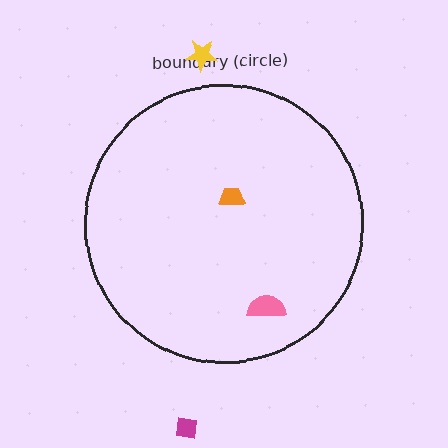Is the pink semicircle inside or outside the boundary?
Inside.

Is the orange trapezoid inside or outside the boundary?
Inside.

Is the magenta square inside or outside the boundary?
Outside.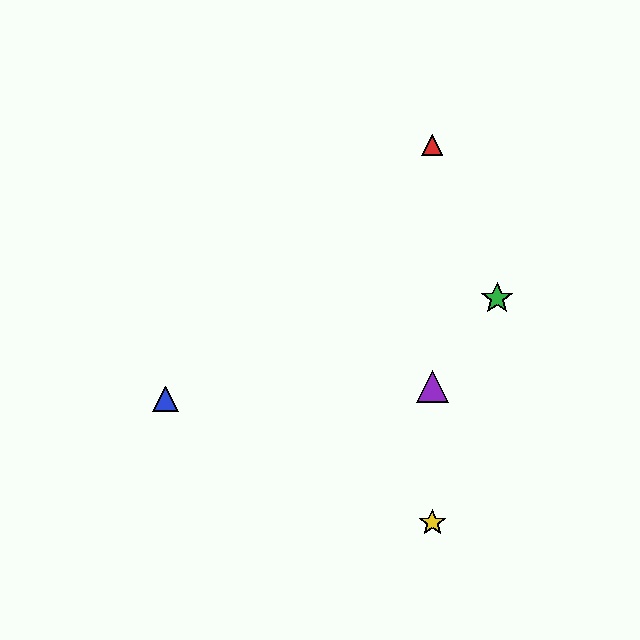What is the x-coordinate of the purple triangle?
The purple triangle is at x≈432.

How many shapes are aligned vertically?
3 shapes (the red triangle, the yellow star, the purple triangle) are aligned vertically.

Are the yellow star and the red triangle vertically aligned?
Yes, both are at x≈432.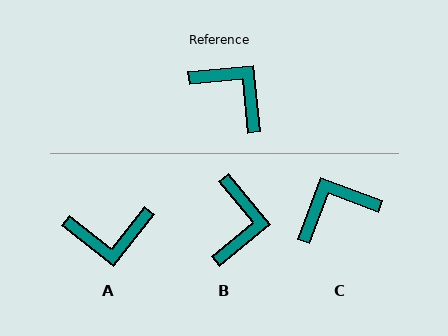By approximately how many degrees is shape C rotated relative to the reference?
Approximately 64 degrees counter-clockwise.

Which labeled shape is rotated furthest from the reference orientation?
A, about 133 degrees away.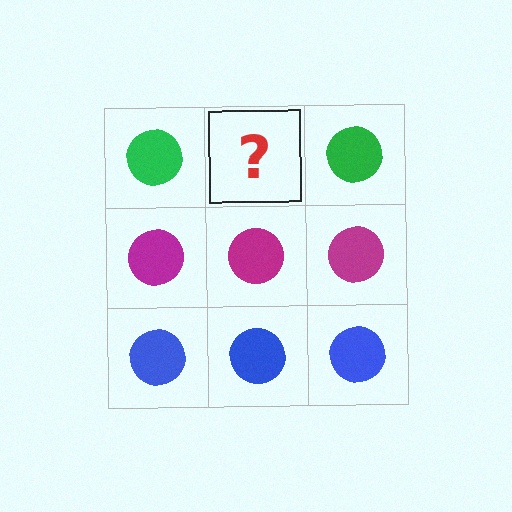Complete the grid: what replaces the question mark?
The question mark should be replaced with a green circle.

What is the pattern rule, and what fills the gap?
The rule is that each row has a consistent color. The gap should be filled with a green circle.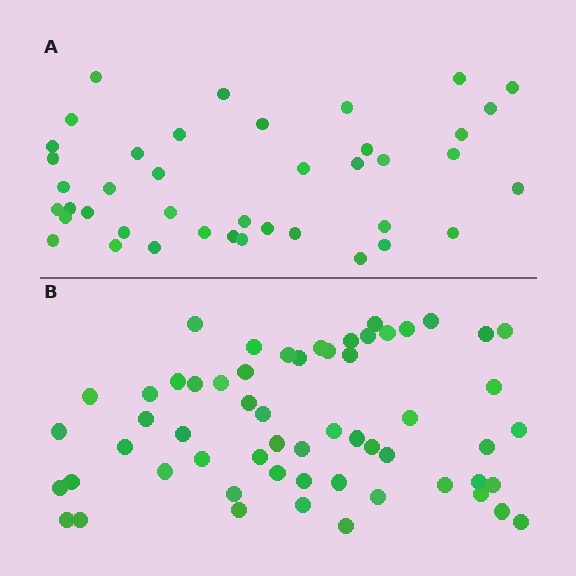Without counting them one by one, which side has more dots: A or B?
Region B (the bottom region) has more dots.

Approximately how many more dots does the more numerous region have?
Region B has approximately 15 more dots than region A.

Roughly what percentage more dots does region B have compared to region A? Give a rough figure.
About 40% more.